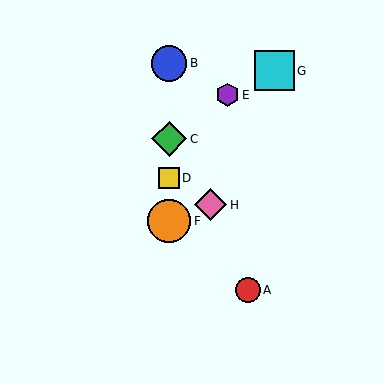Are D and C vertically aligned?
Yes, both are at x≈169.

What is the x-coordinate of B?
Object B is at x≈169.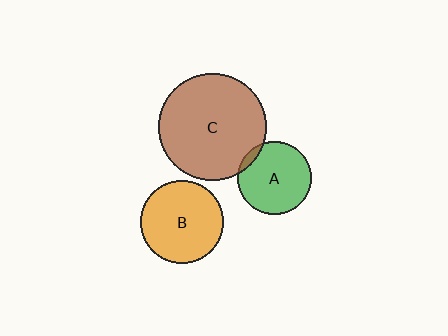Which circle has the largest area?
Circle C (brown).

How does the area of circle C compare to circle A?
Approximately 2.2 times.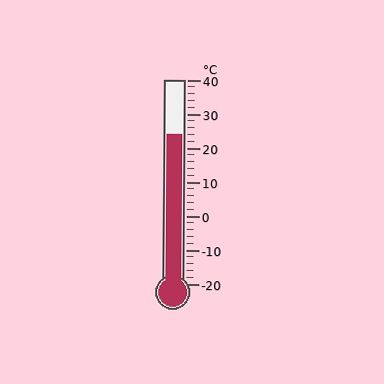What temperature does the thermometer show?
The thermometer shows approximately 24°C.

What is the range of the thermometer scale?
The thermometer scale ranges from -20°C to 40°C.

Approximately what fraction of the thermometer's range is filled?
The thermometer is filled to approximately 75% of its range.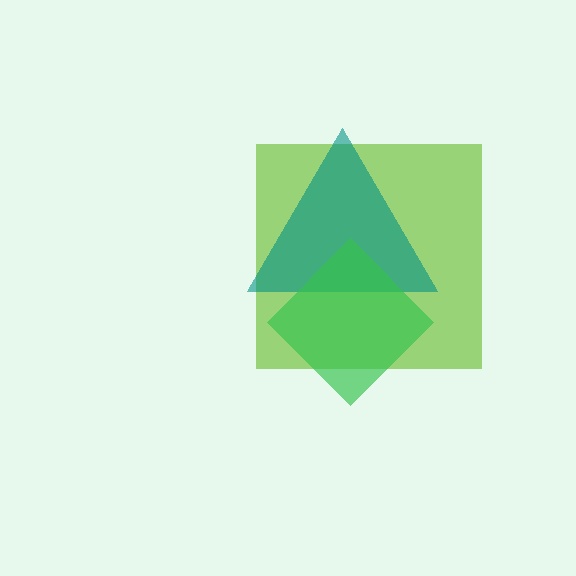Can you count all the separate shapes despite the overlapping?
Yes, there are 3 separate shapes.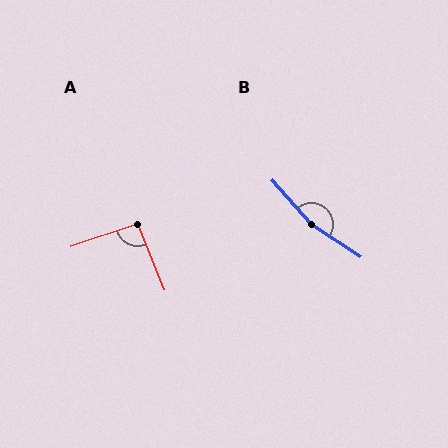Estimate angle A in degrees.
Approximately 93 degrees.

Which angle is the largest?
B, at approximately 165 degrees.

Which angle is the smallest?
A, at approximately 93 degrees.